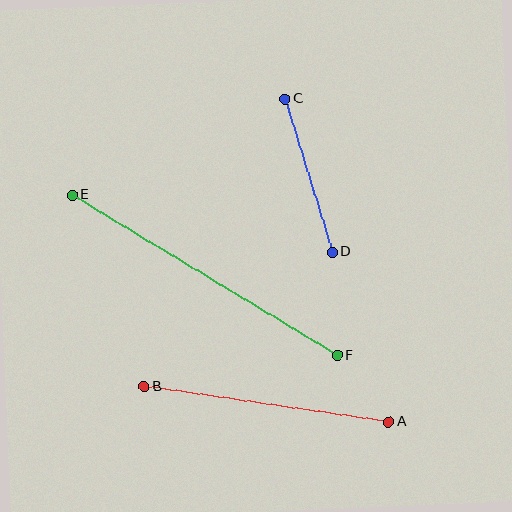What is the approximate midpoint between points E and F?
The midpoint is at approximately (205, 275) pixels.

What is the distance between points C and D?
The distance is approximately 160 pixels.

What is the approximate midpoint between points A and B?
The midpoint is at approximately (266, 404) pixels.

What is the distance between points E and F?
The distance is approximately 310 pixels.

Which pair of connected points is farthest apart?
Points E and F are farthest apart.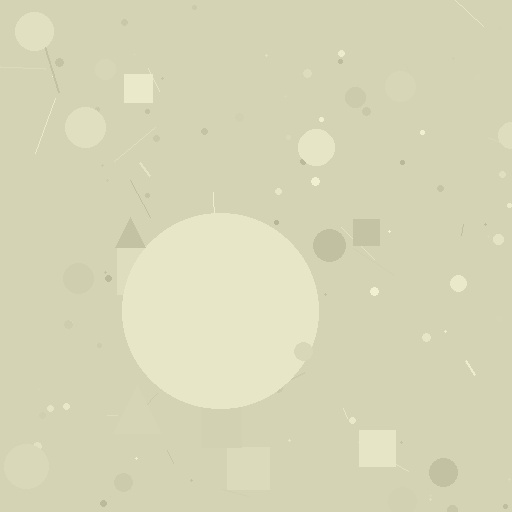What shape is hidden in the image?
A circle is hidden in the image.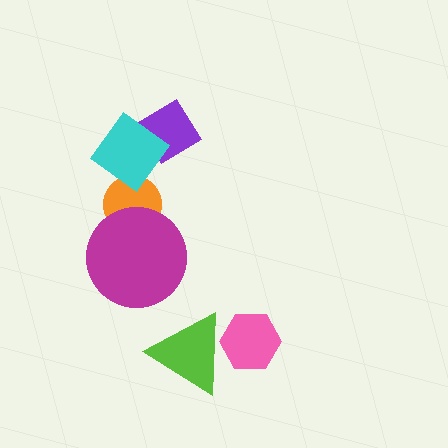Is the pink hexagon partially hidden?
Yes, it is partially covered by another shape.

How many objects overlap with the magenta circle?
1 object overlaps with the magenta circle.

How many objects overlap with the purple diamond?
1 object overlaps with the purple diamond.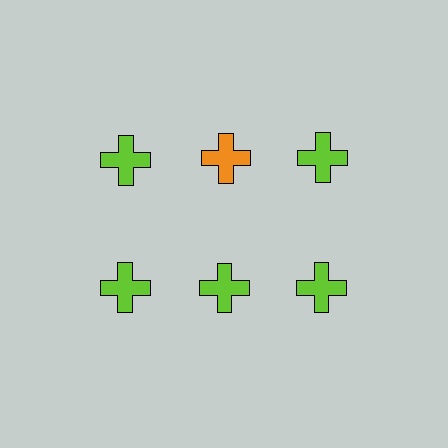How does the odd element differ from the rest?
It has a different color: orange instead of lime.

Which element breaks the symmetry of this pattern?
The orange cross in the top row, second from left column breaks the symmetry. All other shapes are lime crosses.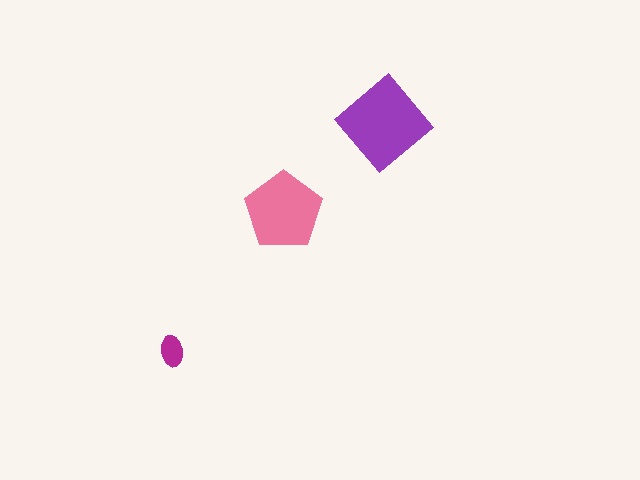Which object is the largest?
The purple diamond.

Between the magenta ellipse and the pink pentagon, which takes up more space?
The pink pentagon.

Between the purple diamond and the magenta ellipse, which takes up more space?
The purple diamond.